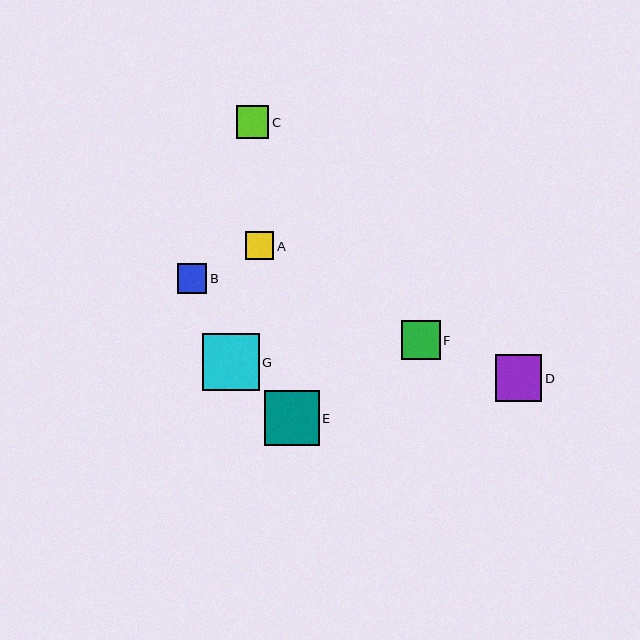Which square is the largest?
Square G is the largest with a size of approximately 57 pixels.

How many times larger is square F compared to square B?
Square F is approximately 1.3 times the size of square B.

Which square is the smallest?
Square A is the smallest with a size of approximately 28 pixels.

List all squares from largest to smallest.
From largest to smallest: G, E, D, F, C, B, A.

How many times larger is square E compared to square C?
Square E is approximately 1.7 times the size of square C.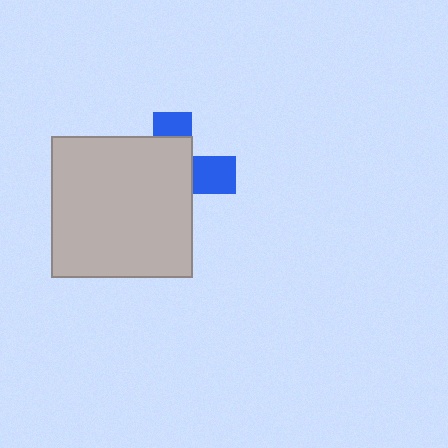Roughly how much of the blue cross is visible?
A small part of it is visible (roughly 31%).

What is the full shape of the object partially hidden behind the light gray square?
The partially hidden object is a blue cross.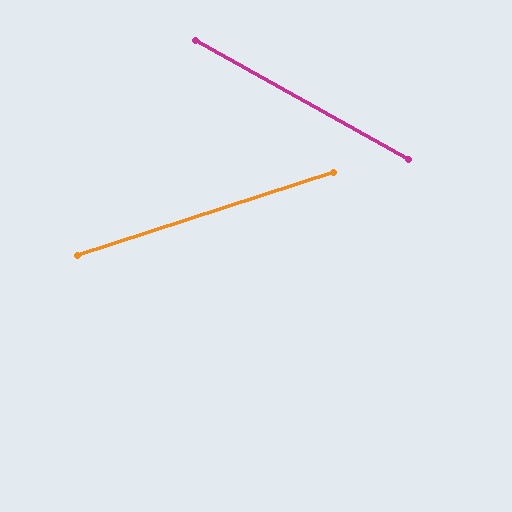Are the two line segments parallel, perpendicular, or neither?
Neither parallel nor perpendicular — they differ by about 47°.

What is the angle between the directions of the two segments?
Approximately 47 degrees.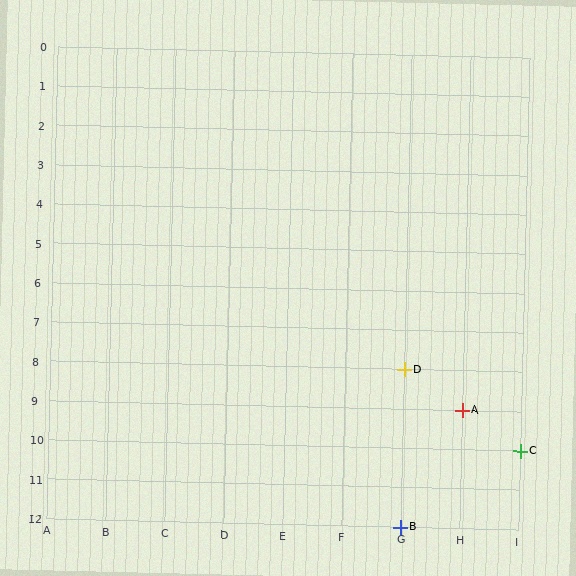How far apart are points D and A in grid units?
Points D and A are 1 column and 1 row apart (about 1.4 grid units diagonally).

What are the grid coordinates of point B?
Point B is at grid coordinates (G, 12).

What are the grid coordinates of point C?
Point C is at grid coordinates (I, 10).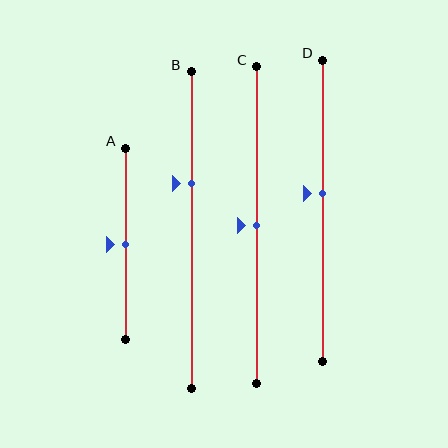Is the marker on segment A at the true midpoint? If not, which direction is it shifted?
Yes, the marker on segment A is at the true midpoint.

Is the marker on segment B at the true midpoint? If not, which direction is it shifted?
No, the marker on segment B is shifted upward by about 15% of the segment length.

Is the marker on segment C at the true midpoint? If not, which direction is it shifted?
Yes, the marker on segment C is at the true midpoint.